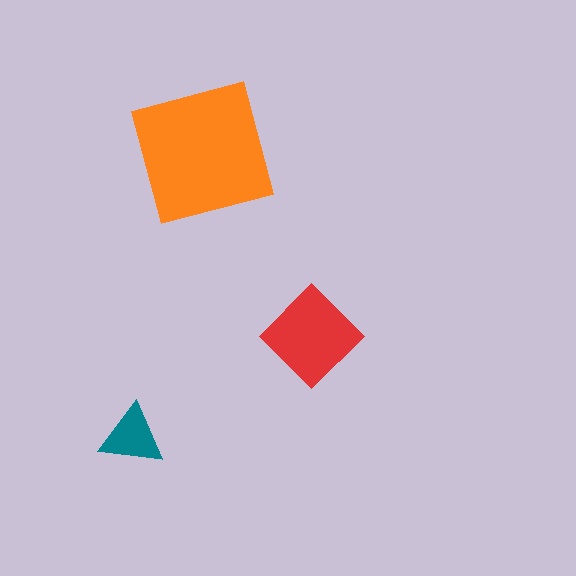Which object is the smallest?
The teal triangle.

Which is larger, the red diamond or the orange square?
The orange square.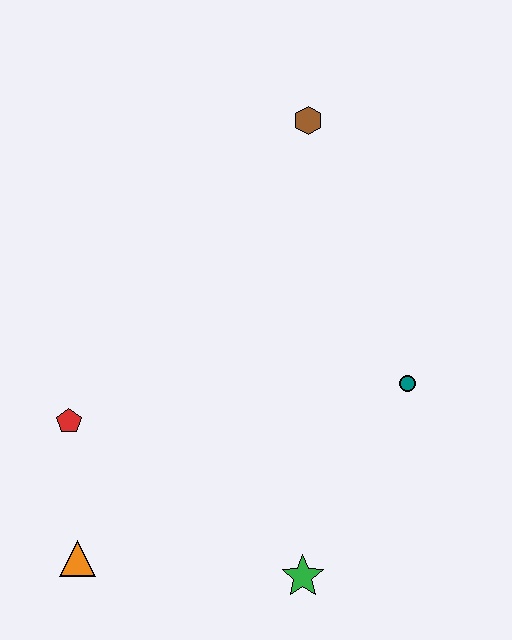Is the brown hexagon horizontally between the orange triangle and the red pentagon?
No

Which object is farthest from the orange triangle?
The brown hexagon is farthest from the orange triangle.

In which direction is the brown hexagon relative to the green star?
The brown hexagon is above the green star.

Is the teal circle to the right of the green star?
Yes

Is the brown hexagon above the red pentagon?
Yes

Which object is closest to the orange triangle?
The red pentagon is closest to the orange triangle.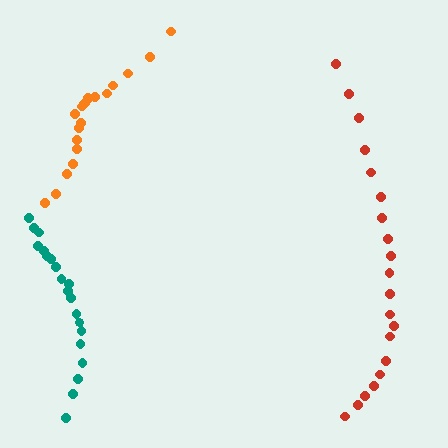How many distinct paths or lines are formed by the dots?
There are 3 distinct paths.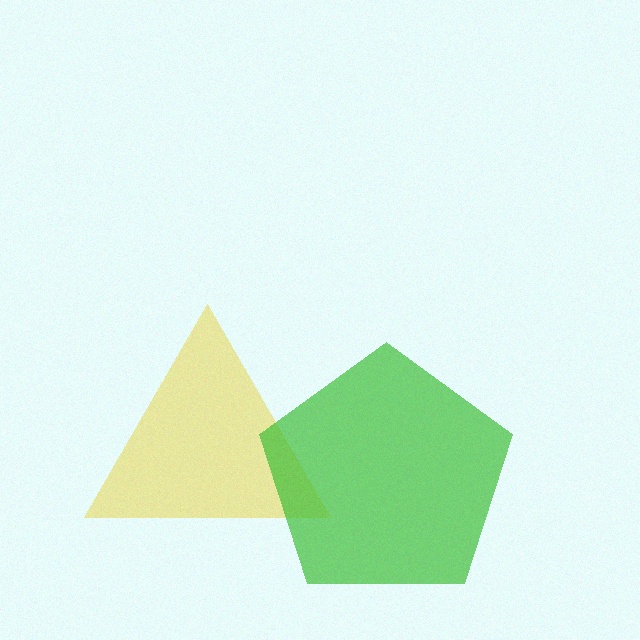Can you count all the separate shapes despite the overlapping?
Yes, there are 2 separate shapes.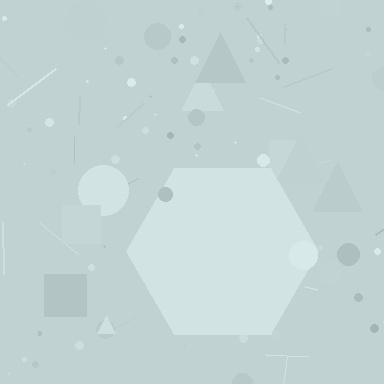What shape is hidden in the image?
A hexagon is hidden in the image.